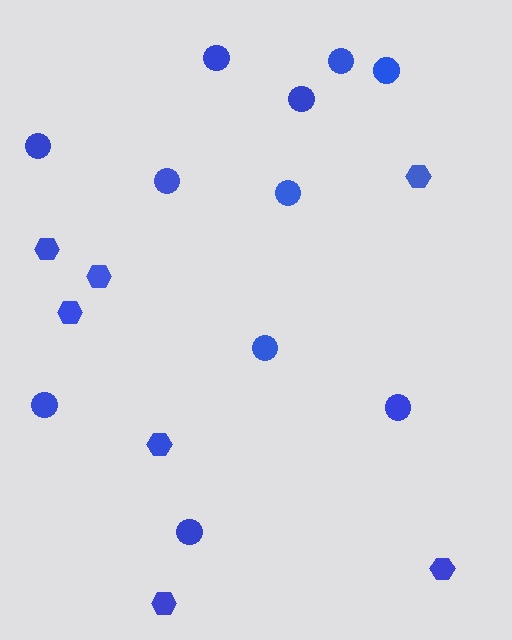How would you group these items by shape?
There are 2 groups: one group of circles (11) and one group of hexagons (7).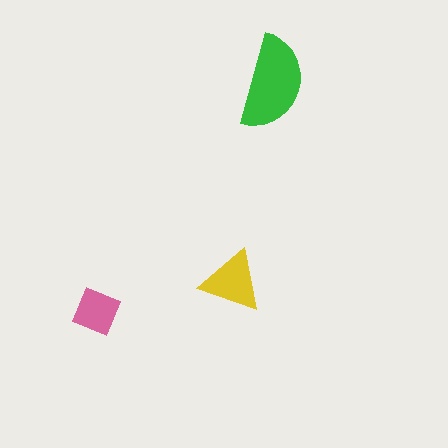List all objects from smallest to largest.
The pink diamond, the yellow triangle, the green semicircle.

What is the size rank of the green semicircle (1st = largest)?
1st.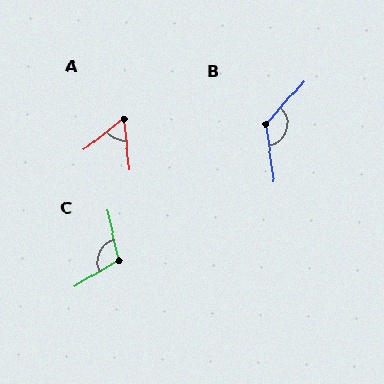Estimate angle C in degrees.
Approximately 108 degrees.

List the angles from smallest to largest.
A (58°), C (108°), B (130°).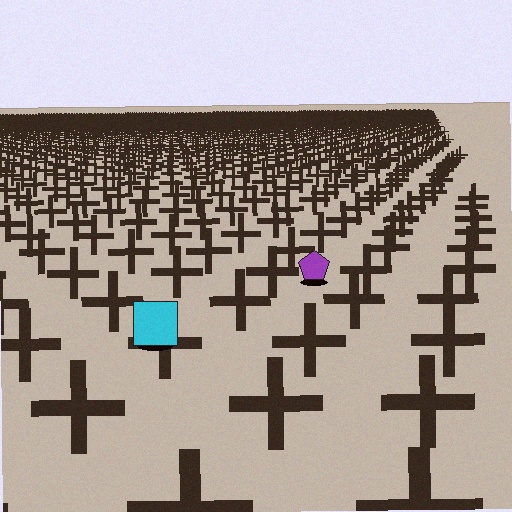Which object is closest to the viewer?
The cyan square is closest. The texture marks near it are larger and more spread out.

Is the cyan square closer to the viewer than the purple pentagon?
Yes. The cyan square is closer — you can tell from the texture gradient: the ground texture is coarser near it.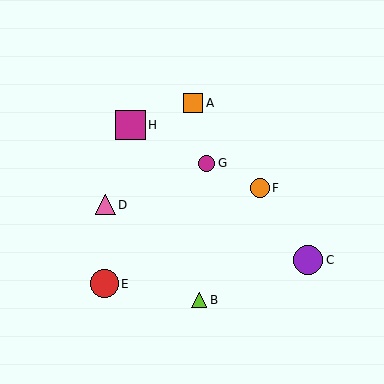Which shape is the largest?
The magenta square (labeled H) is the largest.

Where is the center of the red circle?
The center of the red circle is at (105, 284).